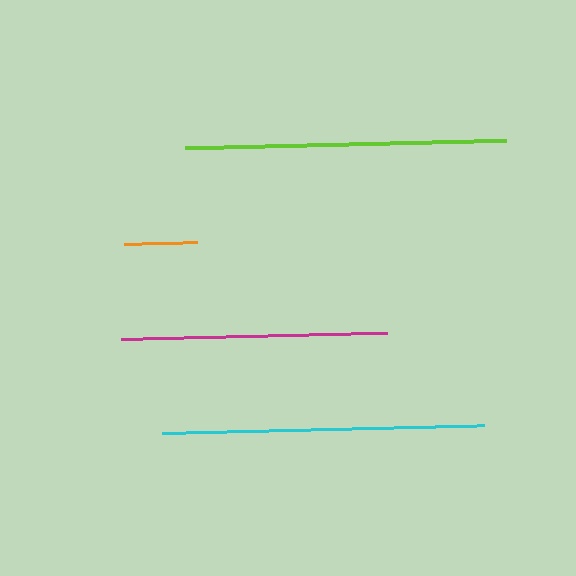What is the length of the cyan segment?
The cyan segment is approximately 322 pixels long.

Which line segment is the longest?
The cyan line is the longest at approximately 322 pixels.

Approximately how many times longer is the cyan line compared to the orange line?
The cyan line is approximately 4.4 times the length of the orange line.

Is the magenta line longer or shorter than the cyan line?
The cyan line is longer than the magenta line.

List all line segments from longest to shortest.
From longest to shortest: cyan, lime, magenta, orange.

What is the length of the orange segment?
The orange segment is approximately 73 pixels long.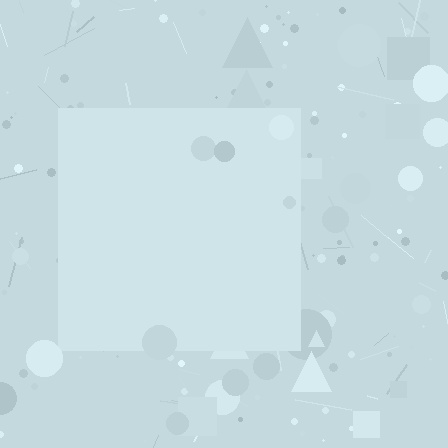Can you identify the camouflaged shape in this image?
The camouflaged shape is a square.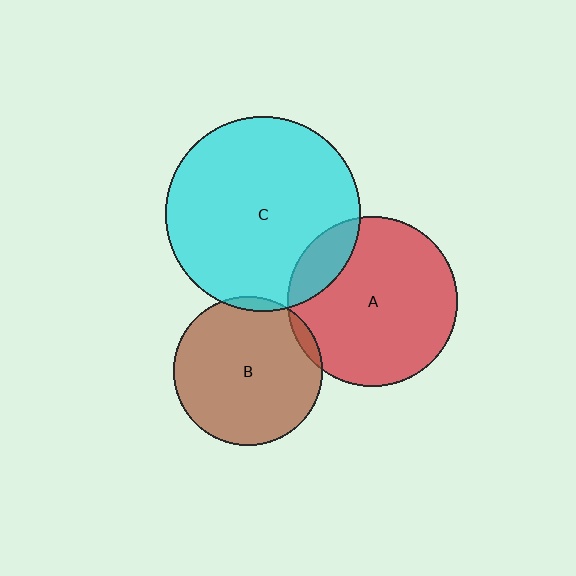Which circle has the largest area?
Circle C (cyan).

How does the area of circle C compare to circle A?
Approximately 1.3 times.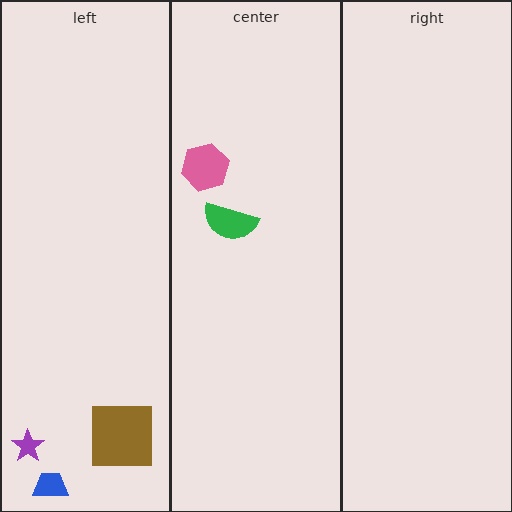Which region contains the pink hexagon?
The center region.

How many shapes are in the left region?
3.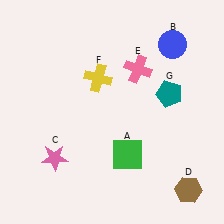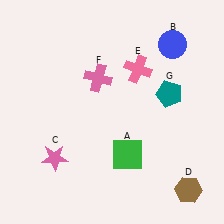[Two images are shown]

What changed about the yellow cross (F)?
In Image 1, F is yellow. In Image 2, it changed to pink.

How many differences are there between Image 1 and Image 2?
There is 1 difference between the two images.